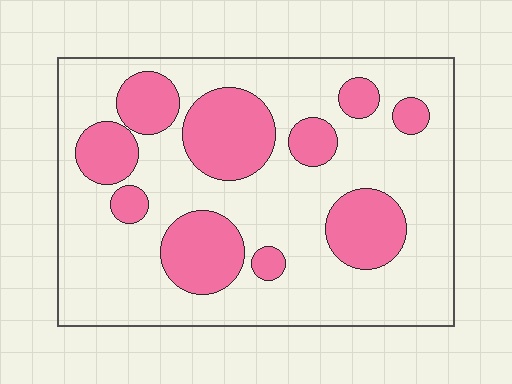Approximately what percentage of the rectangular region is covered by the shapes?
Approximately 30%.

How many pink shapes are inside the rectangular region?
10.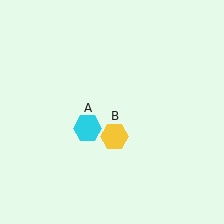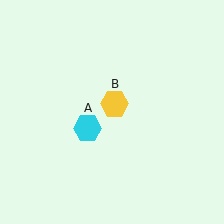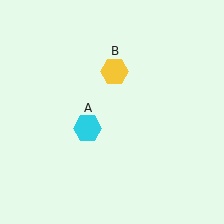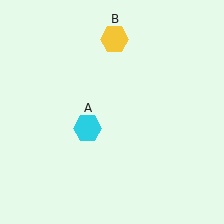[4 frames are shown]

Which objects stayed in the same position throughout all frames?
Cyan hexagon (object A) remained stationary.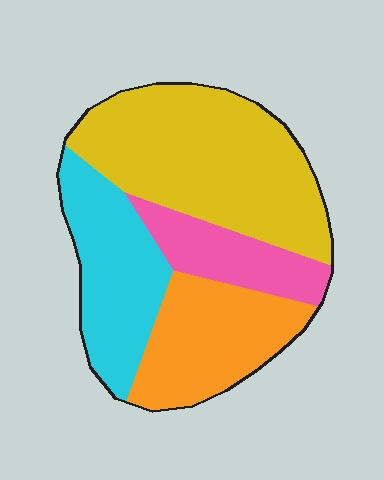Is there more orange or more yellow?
Yellow.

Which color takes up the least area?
Pink, at roughly 15%.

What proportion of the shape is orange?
Orange covers 23% of the shape.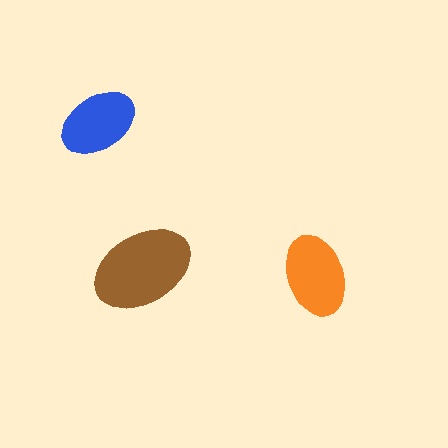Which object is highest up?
The blue ellipse is topmost.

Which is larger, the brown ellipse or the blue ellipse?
The brown one.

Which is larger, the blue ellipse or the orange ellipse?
The orange one.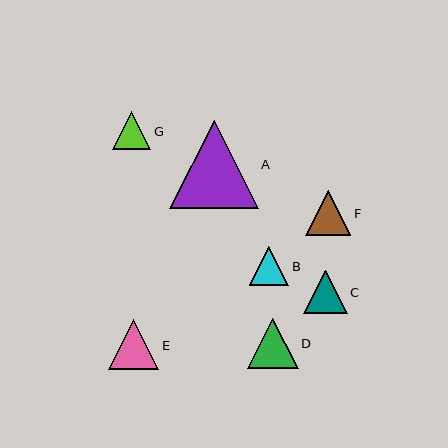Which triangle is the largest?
Triangle A is the largest with a size of approximately 88 pixels.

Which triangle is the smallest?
Triangle G is the smallest with a size of approximately 38 pixels.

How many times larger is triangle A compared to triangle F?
Triangle A is approximately 2.0 times the size of triangle F.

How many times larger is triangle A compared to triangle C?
Triangle A is approximately 2.0 times the size of triangle C.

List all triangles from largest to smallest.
From largest to smallest: A, D, E, F, C, B, G.